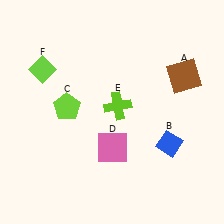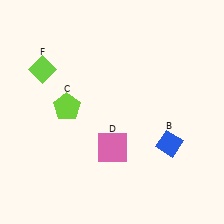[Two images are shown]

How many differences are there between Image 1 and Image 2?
There are 2 differences between the two images.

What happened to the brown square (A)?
The brown square (A) was removed in Image 2. It was in the top-right area of Image 1.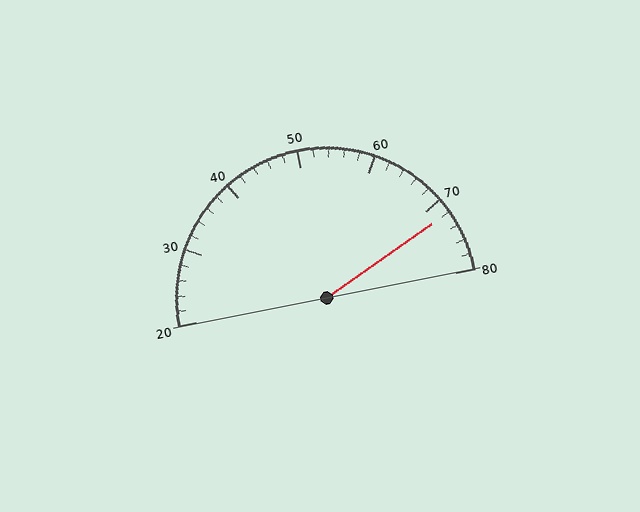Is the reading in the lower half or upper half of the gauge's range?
The reading is in the upper half of the range (20 to 80).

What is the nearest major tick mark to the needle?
The nearest major tick mark is 70.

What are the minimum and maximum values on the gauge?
The gauge ranges from 20 to 80.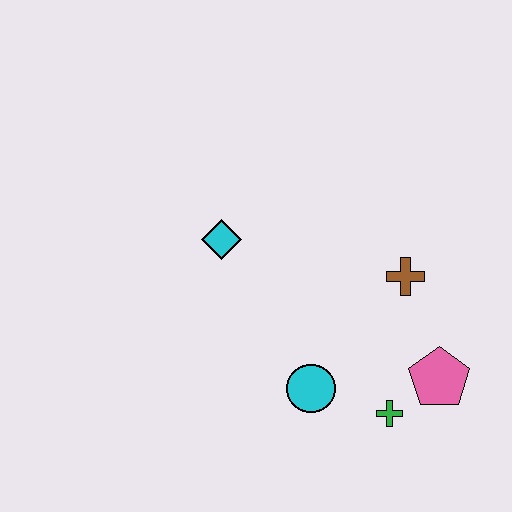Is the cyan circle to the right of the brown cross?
No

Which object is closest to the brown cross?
The pink pentagon is closest to the brown cross.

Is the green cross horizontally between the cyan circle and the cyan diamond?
No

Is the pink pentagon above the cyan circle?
Yes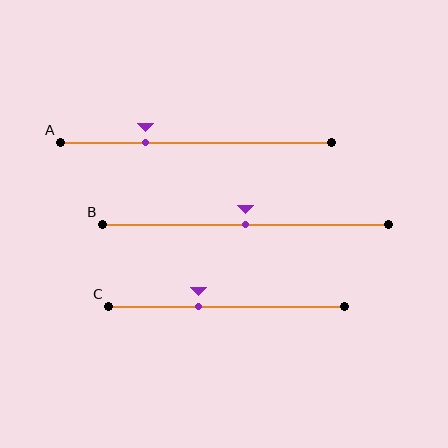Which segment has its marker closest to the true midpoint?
Segment B has its marker closest to the true midpoint.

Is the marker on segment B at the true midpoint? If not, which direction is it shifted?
Yes, the marker on segment B is at the true midpoint.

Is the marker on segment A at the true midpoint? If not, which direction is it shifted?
No, the marker on segment A is shifted to the left by about 18% of the segment length.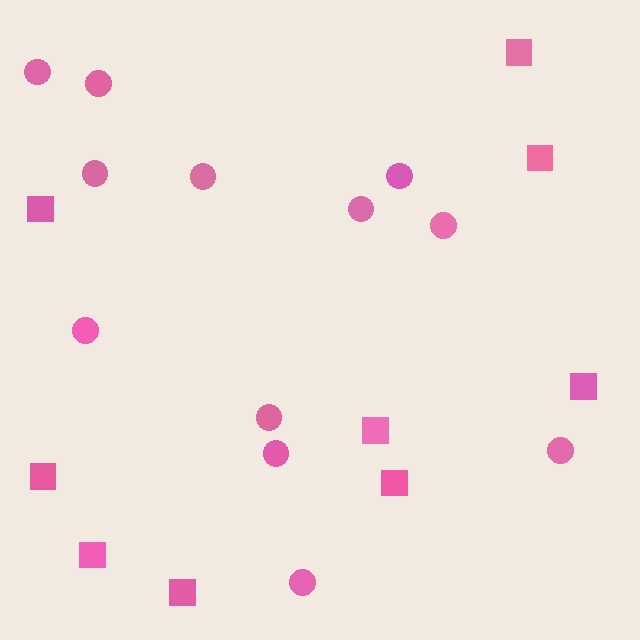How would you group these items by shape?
There are 2 groups: one group of squares (9) and one group of circles (12).